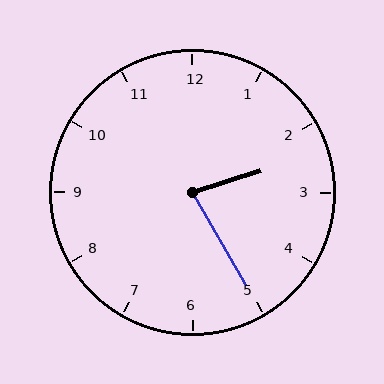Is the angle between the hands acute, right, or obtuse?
It is acute.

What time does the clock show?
2:25.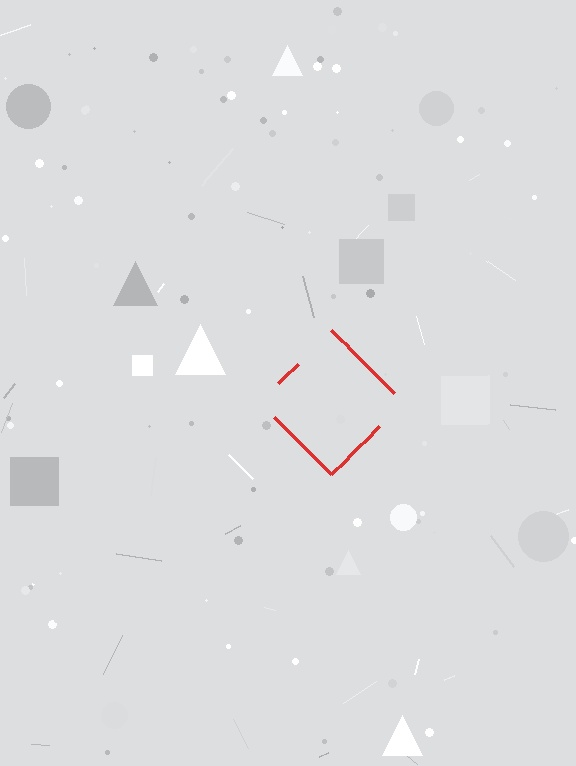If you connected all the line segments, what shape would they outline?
They would outline a diamond.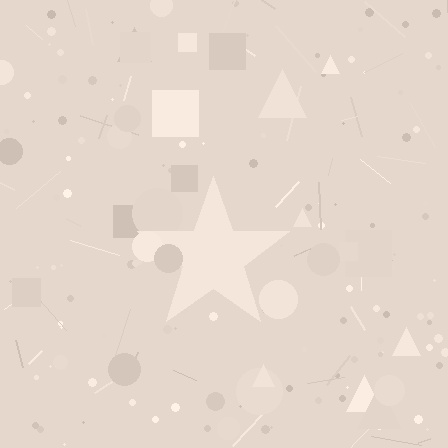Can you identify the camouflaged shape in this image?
The camouflaged shape is a star.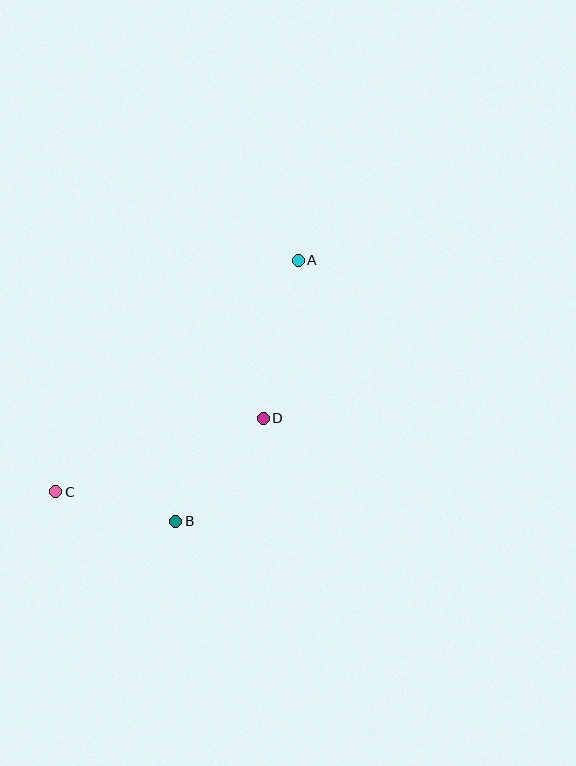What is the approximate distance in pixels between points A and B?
The distance between A and B is approximately 288 pixels.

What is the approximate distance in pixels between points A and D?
The distance between A and D is approximately 162 pixels.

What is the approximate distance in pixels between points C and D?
The distance between C and D is approximately 220 pixels.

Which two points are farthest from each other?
Points A and C are farthest from each other.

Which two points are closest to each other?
Points B and C are closest to each other.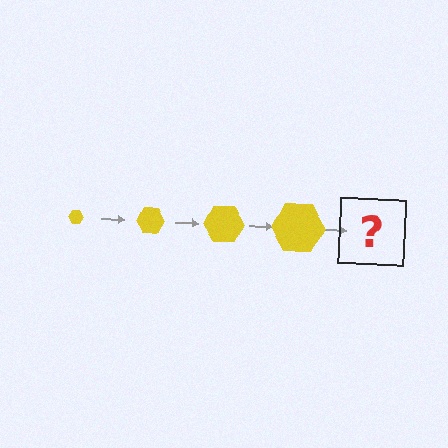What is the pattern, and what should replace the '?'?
The pattern is that the hexagon gets progressively larger each step. The '?' should be a yellow hexagon, larger than the previous one.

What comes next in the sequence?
The next element should be a yellow hexagon, larger than the previous one.